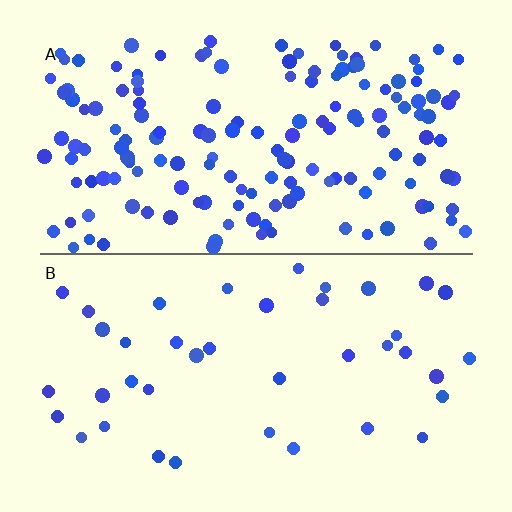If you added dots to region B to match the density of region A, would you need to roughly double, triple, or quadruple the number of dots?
Approximately quadruple.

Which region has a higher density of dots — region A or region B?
A (the top).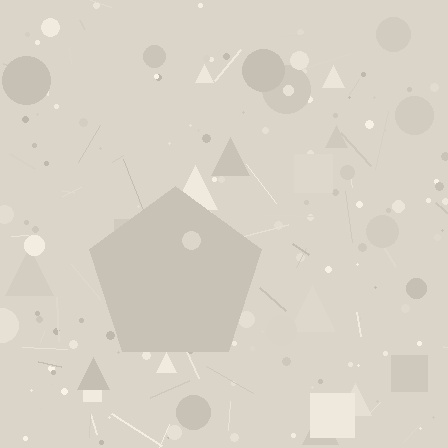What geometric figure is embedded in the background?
A pentagon is embedded in the background.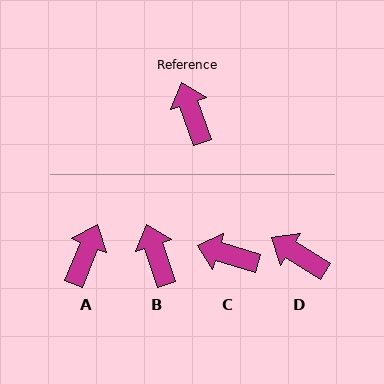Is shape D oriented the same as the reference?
No, it is off by about 39 degrees.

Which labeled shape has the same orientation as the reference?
B.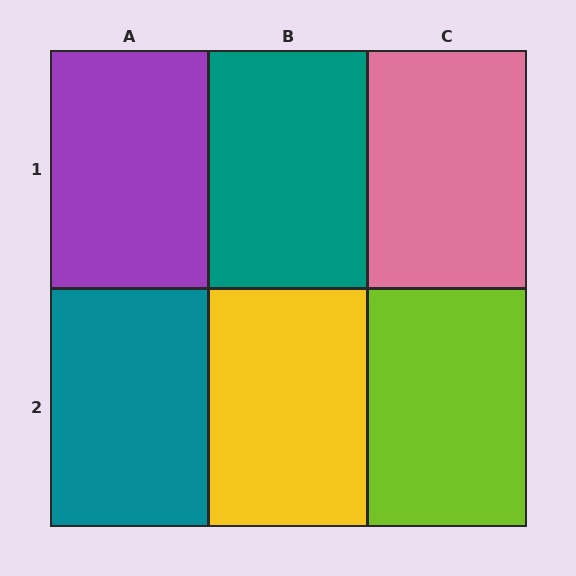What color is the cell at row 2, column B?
Yellow.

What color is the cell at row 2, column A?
Teal.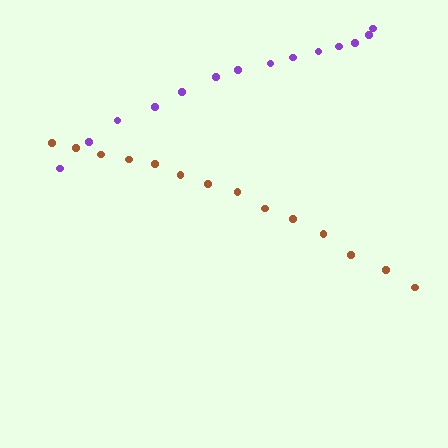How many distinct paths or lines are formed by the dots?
There are 2 distinct paths.